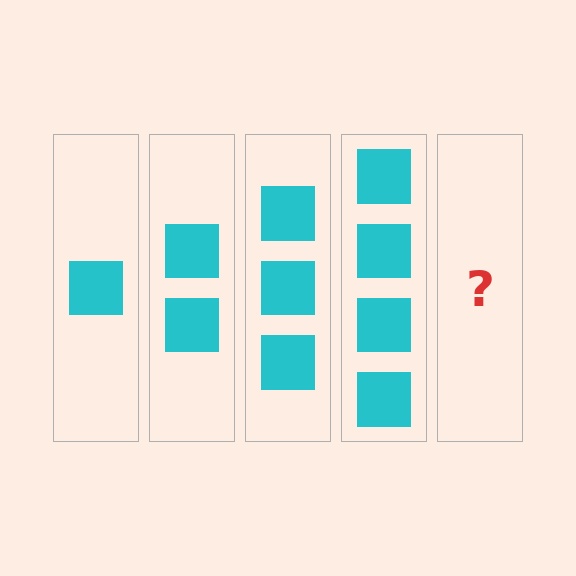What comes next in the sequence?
The next element should be 5 squares.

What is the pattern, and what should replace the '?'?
The pattern is that each step adds one more square. The '?' should be 5 squares.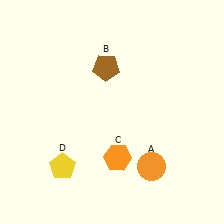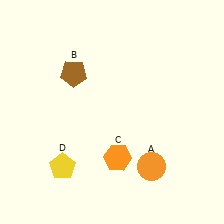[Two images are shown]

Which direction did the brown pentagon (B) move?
The brown pentagon (B) moved left.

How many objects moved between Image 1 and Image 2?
1 object moved between the two images.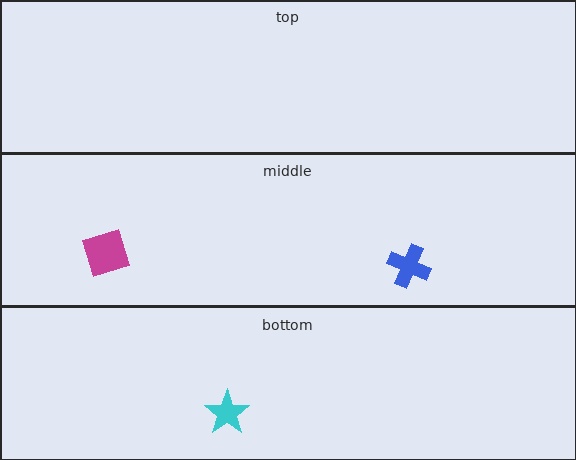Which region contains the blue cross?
The middle region.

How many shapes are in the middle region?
2.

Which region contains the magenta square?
The middle region.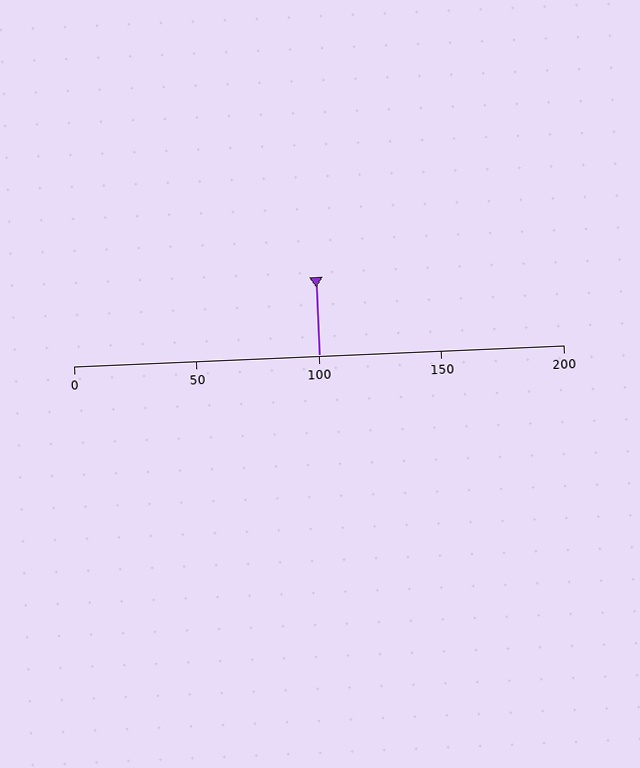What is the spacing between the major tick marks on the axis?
The major ticks are spaced 50 apart.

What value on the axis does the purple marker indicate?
The marker indicates approximately 100.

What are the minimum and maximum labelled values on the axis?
The axis runs from 0 to 200.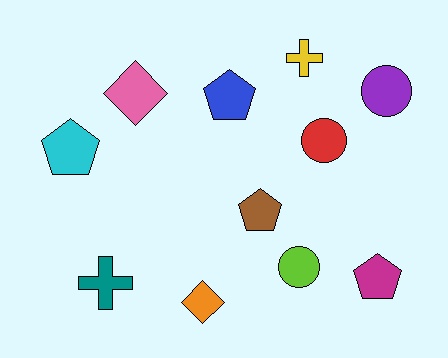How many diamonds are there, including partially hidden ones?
There are 2 diamonds.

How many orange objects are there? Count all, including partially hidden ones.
There is 1 orange object.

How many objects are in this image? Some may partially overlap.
There are 11 objects.